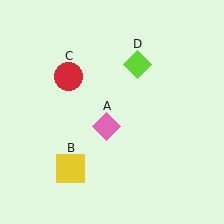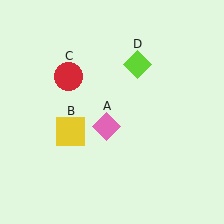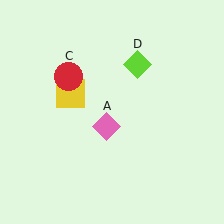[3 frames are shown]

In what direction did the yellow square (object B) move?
The yellow square (object B) moved up.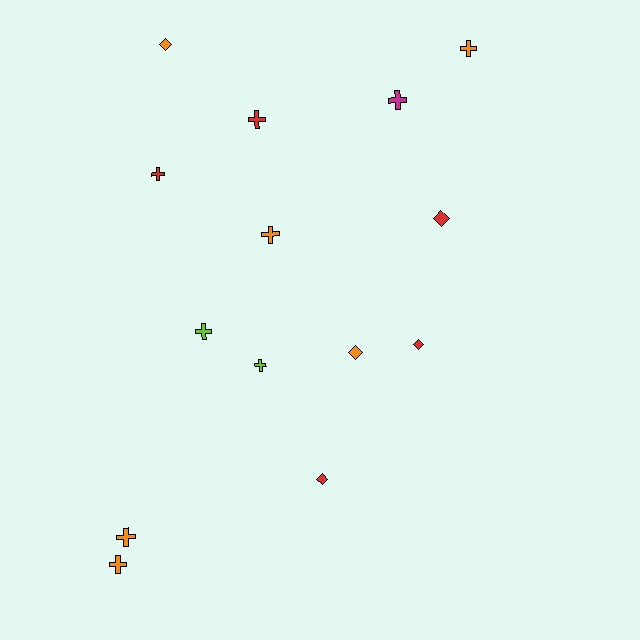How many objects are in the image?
There are 14 objects.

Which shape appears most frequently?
Cross, with 9 objects.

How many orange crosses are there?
There are 4 orange crosses.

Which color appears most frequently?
Orange, with 6 objects.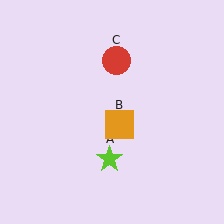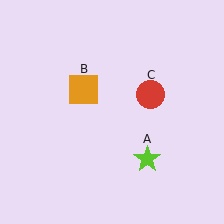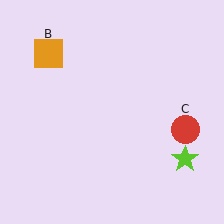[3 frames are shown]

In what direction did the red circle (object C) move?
The red circle (object C) moved down and to the right.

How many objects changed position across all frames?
3 objects changed position: lime star (object A), orange square (object B), red circle (object C).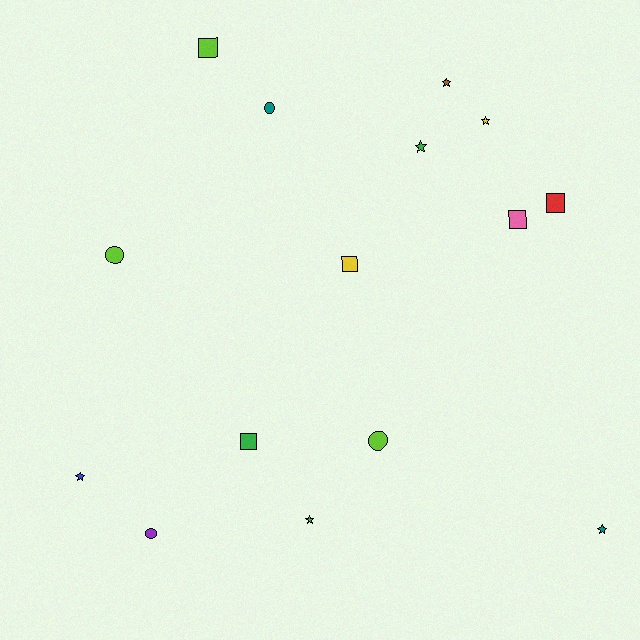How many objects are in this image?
There are 15 objects.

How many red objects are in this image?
There is 1 red object.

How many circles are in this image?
There are 4 circles.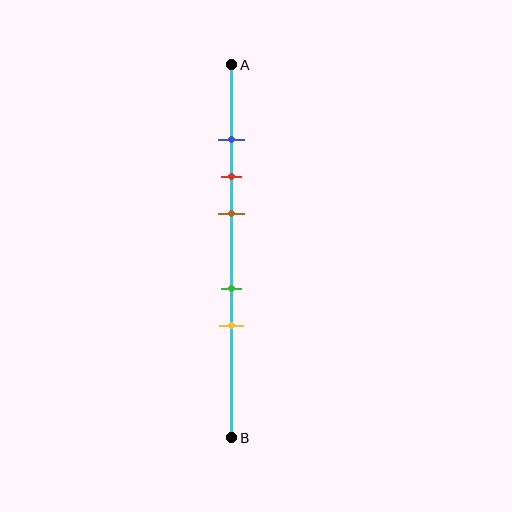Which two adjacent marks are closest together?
The blue and red marks are the closest adjacent pair.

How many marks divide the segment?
There are 5 marks dividing the segment.